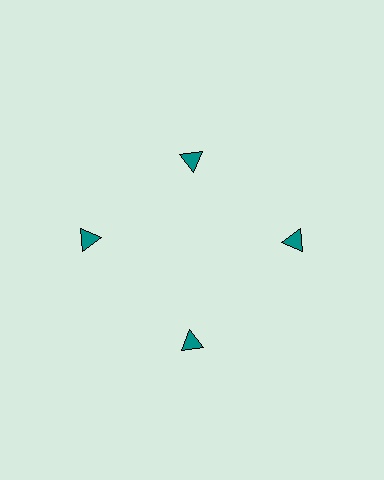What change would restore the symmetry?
The symmetry would be restored by moving it outward, back onto the ring so that all 4 triangles sit at equal angles and equal distance from the center.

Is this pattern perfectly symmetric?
No. The 4 teal triangles are arranged in a ring, but one element near the 12 o'clock position is pulled inward toward the center, breaking the 4-fold rotational symmetry.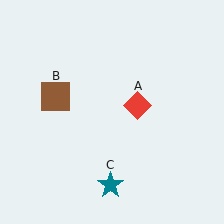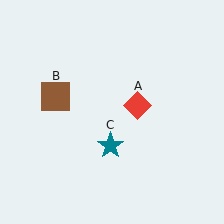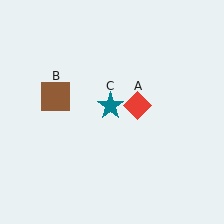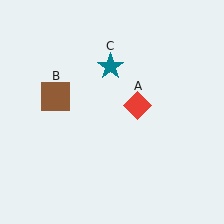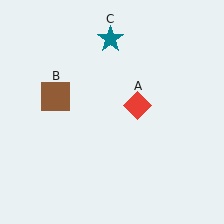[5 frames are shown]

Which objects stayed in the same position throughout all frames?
Red diamond (object A) and brown square (object B) remained stationary.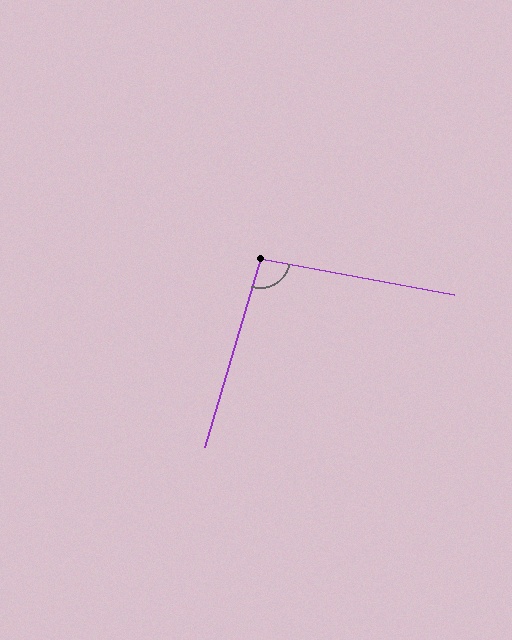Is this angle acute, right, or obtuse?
It is obtuse.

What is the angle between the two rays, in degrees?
Approximately 96 degrees.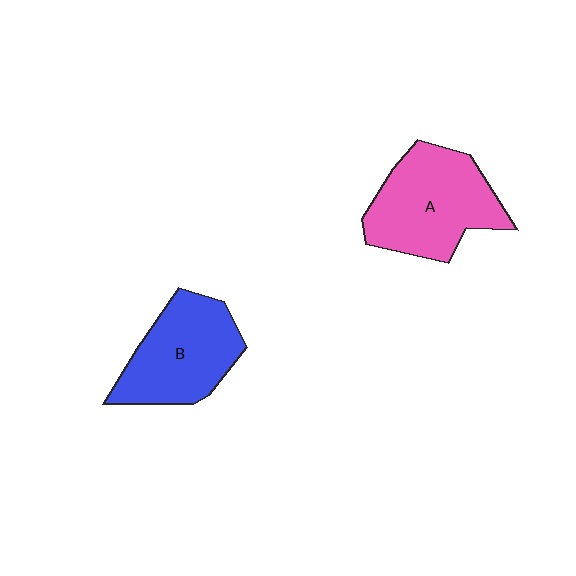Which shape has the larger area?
Shape A (pink).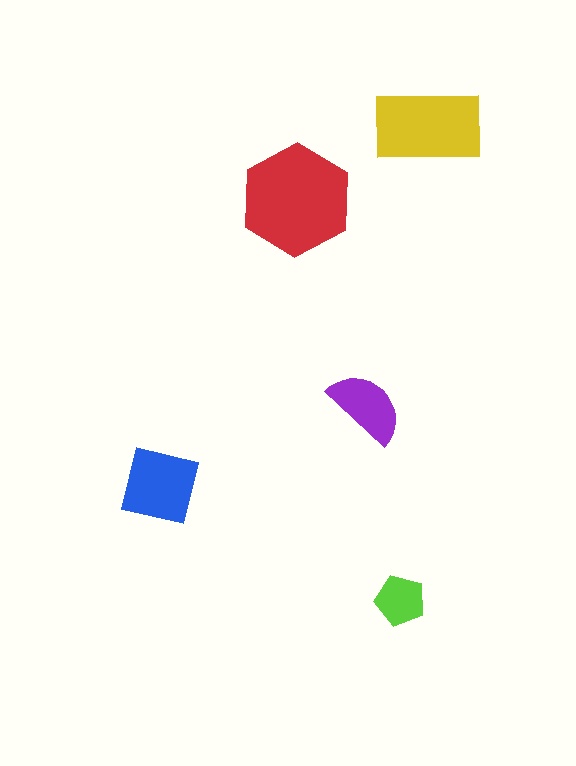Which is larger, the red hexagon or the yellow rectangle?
The red hexagon.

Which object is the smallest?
The lime pentagon.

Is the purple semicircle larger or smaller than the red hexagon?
Smaller.